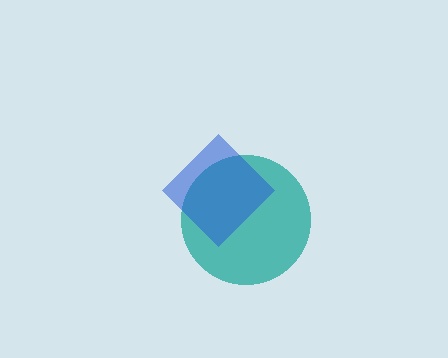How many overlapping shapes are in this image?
There are 2 overlapping shapes in the image.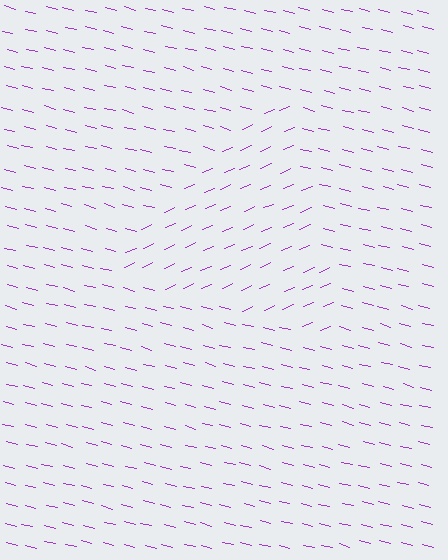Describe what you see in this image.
The image is filled with small purple line segments. A triangle region in the image has lines oriented differently from the surrounding lines, creating a visible texture boundary.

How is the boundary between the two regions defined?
The boundary is defined purely by a change in line orientation (approximately 38 degrees difference). All lines are the same color and thickness.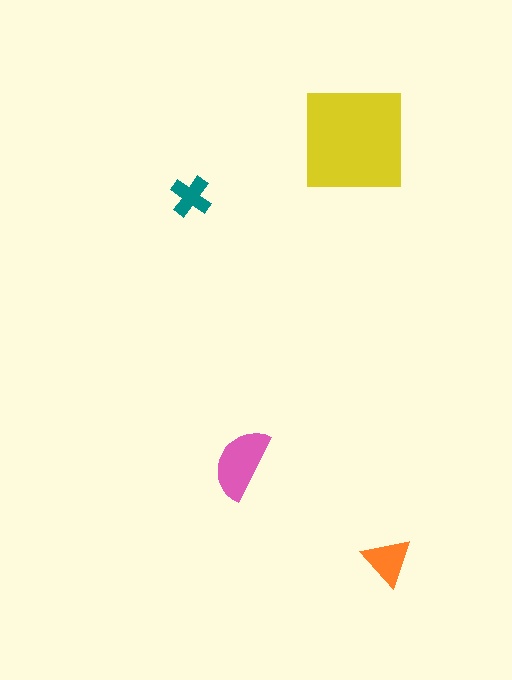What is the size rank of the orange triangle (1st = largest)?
3rd.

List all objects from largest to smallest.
The yellow square, the pink semicircle, the orange triangle, the teal cross.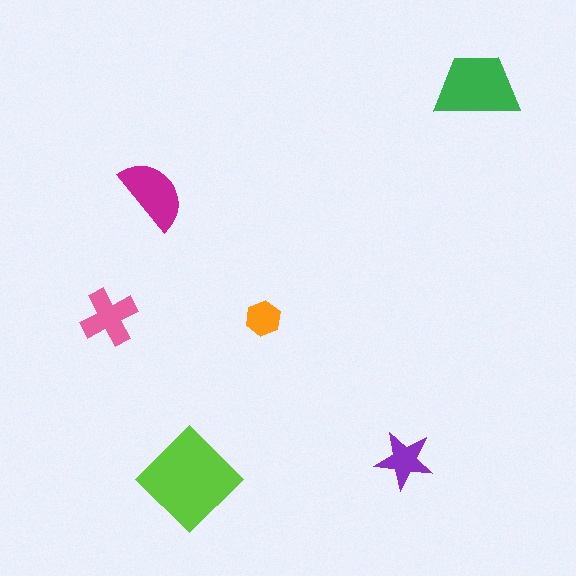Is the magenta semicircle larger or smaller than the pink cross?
Larger.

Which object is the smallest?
The orange hexagon.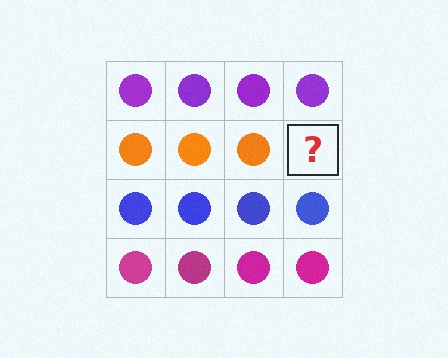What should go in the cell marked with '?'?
The missing cell should contain an orange circle.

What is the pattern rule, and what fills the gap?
The rule is that each row has a consistent color. The gap should be filled with an orange circle.